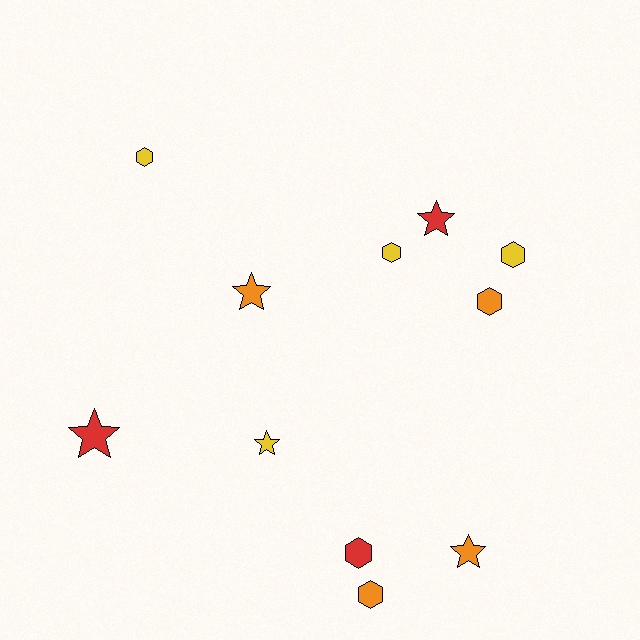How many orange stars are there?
There are 2 orange stars.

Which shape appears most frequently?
Hexagon, with 6 objects.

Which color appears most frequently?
Yellow, with 4 objects.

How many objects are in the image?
There are 11 objects.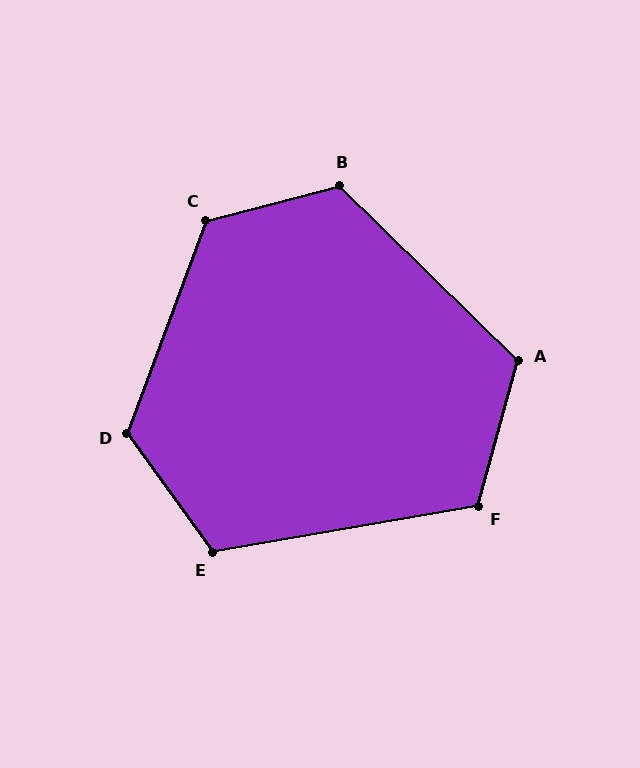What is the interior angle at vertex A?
Approximately 119 degrees (obtuse).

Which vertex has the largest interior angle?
C, at approximately 125 degrees.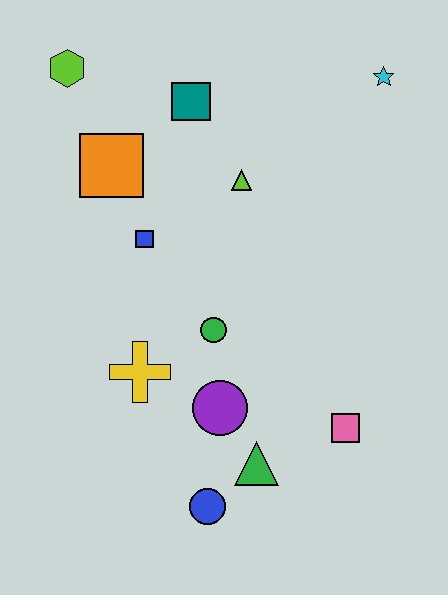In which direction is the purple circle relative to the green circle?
The purple circle is below the green circle.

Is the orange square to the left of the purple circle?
Yes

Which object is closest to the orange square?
The blue square is closest to the orange square.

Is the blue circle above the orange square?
No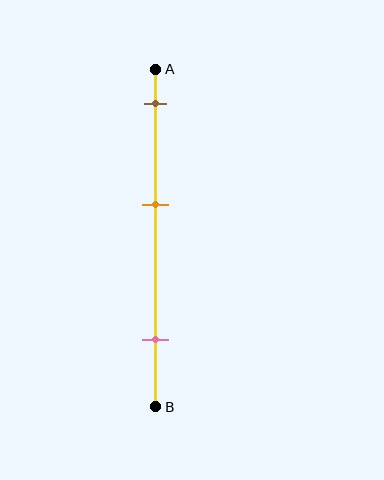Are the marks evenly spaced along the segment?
Yes, the marks are approximately evenly spaced.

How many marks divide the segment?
There are 3 marks dividing the segment.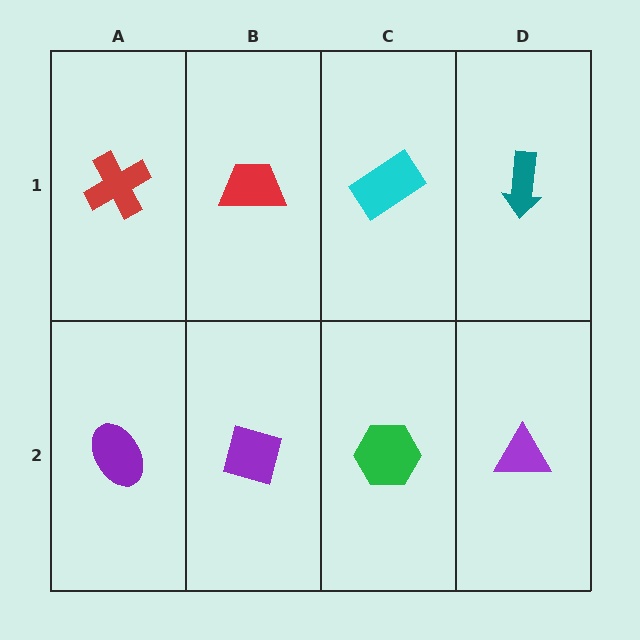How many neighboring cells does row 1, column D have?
2.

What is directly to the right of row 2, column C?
A purple triangle.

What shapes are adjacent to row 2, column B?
A red trapezoid (row 1, column B), a purple ellipse (row 2, column A), a green hexagon (row 2, column C).